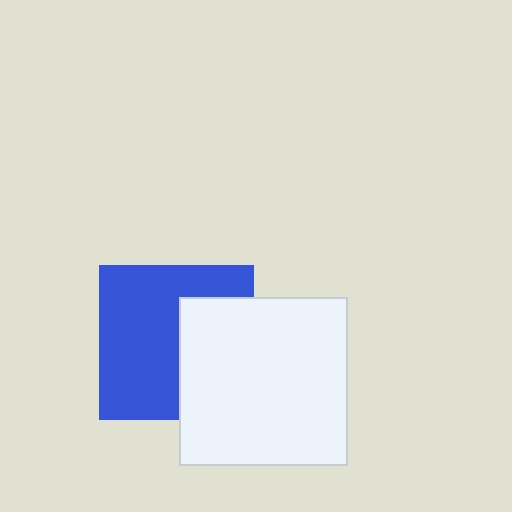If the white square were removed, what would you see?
You would see the complete blue square.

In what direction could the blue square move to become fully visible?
The blue square could move left. That would shift it out from behind the white square entirely.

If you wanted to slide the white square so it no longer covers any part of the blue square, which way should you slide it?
Slide it right — that is the most direct way to separate the two shapes.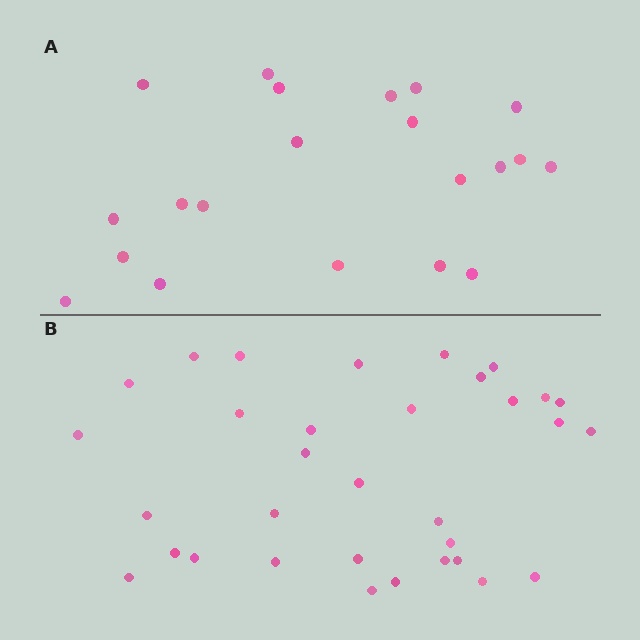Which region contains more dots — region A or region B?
Region B (the bottom region) has more dots.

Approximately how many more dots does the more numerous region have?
Region B has roughly 12 or so more dots than region A.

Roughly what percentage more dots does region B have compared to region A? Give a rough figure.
About 55% more.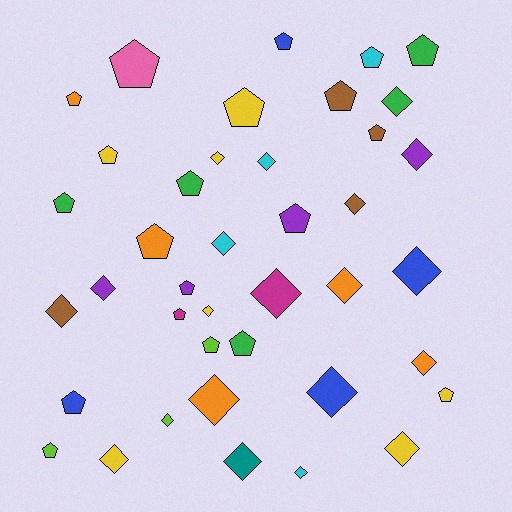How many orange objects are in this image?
There are 5 orange objects.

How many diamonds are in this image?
There are 20 diamonds.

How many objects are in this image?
There are 40 objects.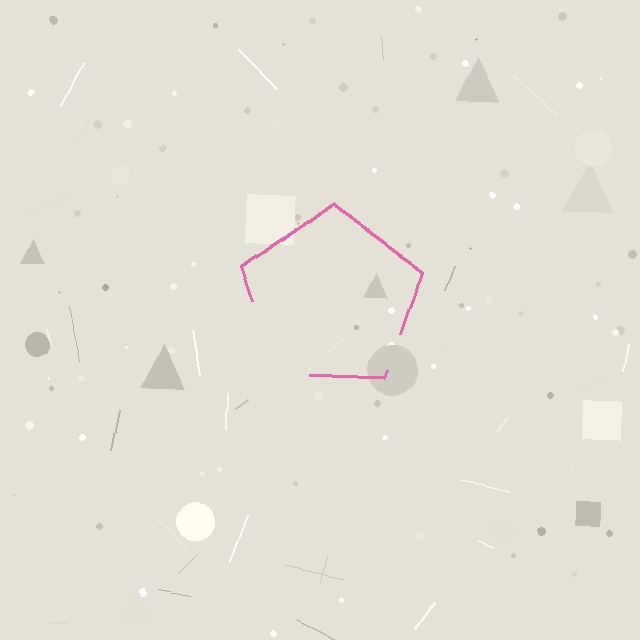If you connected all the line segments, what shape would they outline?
They would outline a pentagon.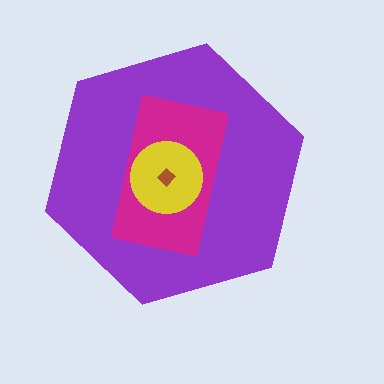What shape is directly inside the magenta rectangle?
The yellow circle.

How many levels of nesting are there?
4.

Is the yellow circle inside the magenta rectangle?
Yes.